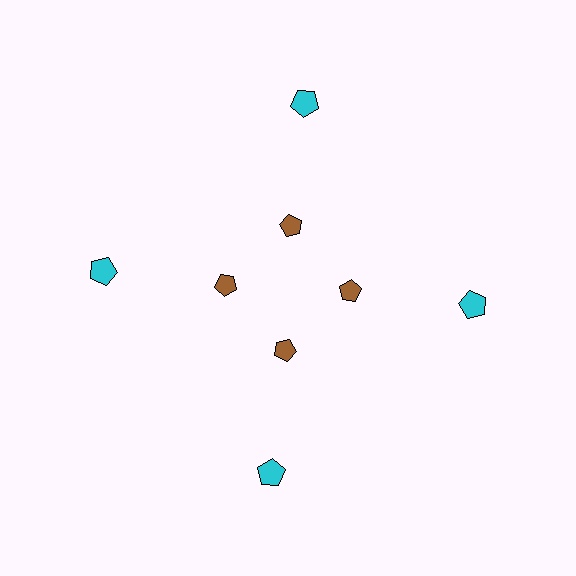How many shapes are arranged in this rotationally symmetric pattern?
There are 8 shapes, arranged in 4 groups of 2.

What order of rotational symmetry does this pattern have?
This pattern has 4-fold rotational symmetry.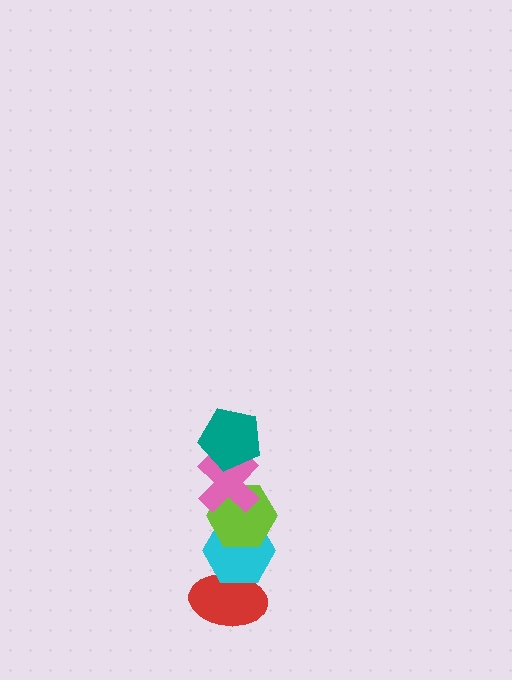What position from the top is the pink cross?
The pink cross is 2nd from the top.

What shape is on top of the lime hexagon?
The pink cross is on top of the lime hexagon.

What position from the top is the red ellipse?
The red ellipse is 5th from the top.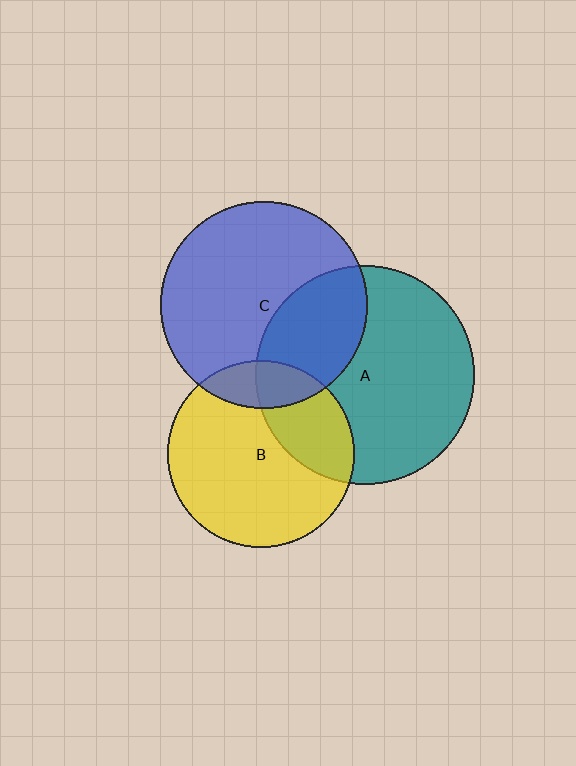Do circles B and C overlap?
Yes.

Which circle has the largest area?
Circle A (teal).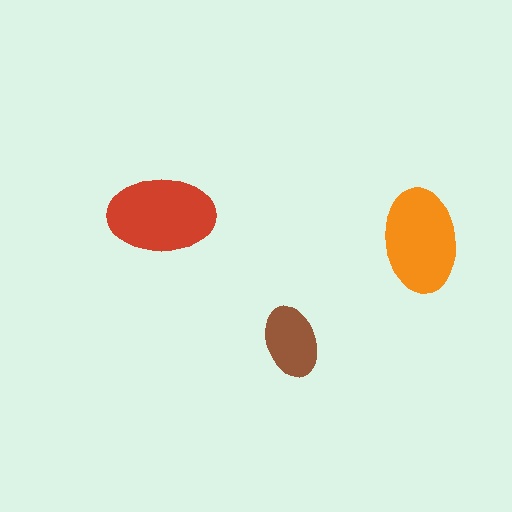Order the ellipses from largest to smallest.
the red one, the orange one, the brown one.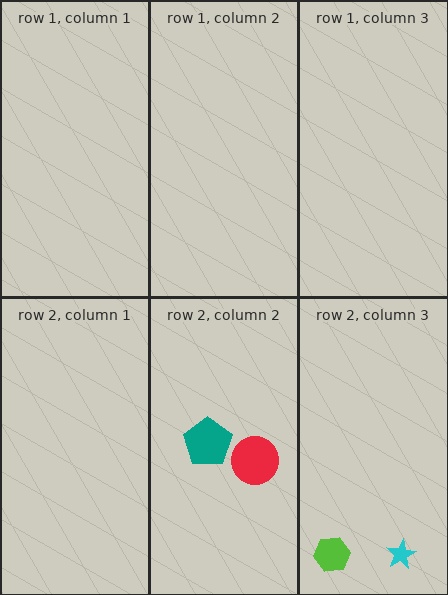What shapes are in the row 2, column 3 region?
The lime hexagon, the cyan star.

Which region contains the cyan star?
The row 2, column 3 region.